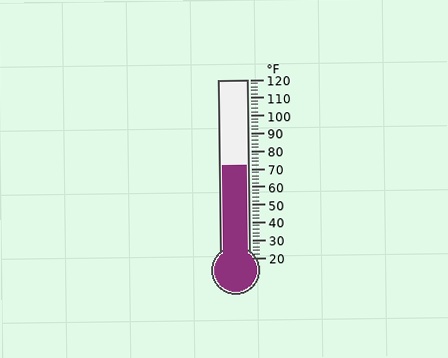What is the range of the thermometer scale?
The thermometer scale ranges from 20°F to 120°F.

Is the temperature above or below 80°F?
The temperature is below 80°F.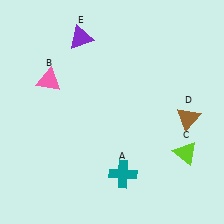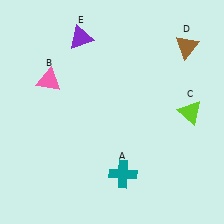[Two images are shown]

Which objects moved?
The objects that moved are: the lime triangle (C), the brown triangle (D).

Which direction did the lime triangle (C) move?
The lime triangle (C) moved up.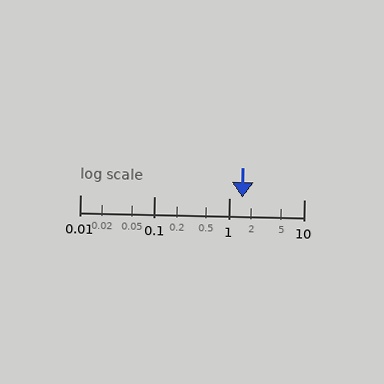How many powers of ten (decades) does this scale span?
The scale spans 3 decades, from 0.01 to 10.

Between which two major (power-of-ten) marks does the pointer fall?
The pointer is between 1 and 10.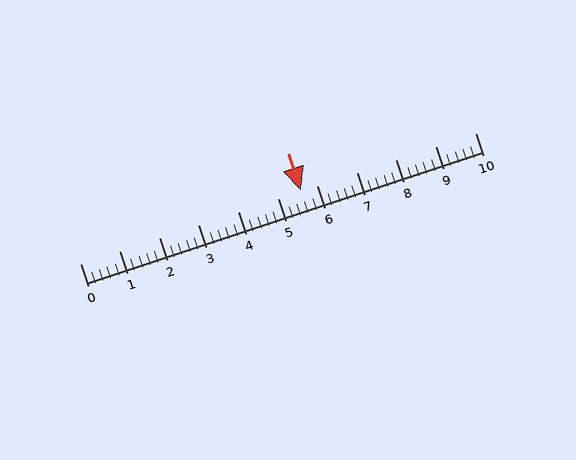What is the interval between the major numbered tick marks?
The major tick marks are spaced 1 units apart.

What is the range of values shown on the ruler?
The ruler shows values from 0 to 10.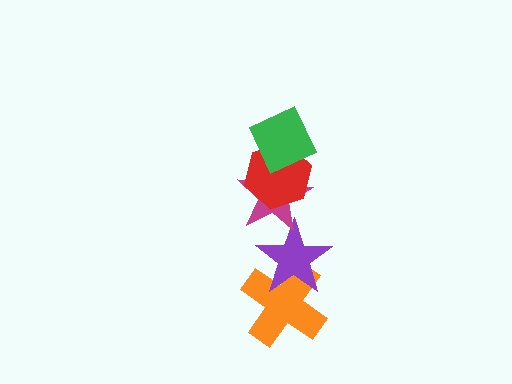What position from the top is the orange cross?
The orange cross is 5th from the top.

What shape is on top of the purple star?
The magenta star is on top of the purple star.